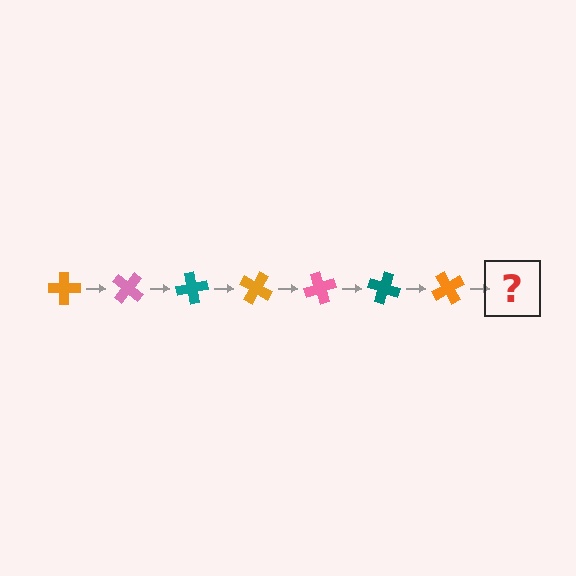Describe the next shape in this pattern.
It should be a pink cross, rotated 280 degrees from the start.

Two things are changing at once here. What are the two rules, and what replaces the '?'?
The two rules are that it rotates 40 degrees each step and the color cycles through orange, pink, and teal. The '?' should be a pink cross, rotated 280 degrees from the start.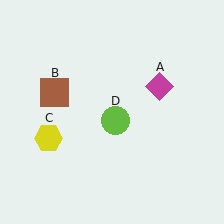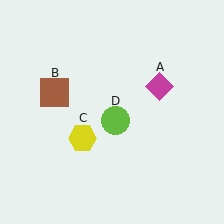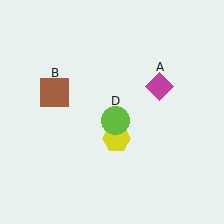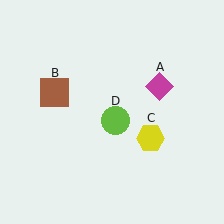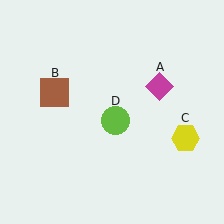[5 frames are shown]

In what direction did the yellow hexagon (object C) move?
The yellow hexagon (object C) moved right.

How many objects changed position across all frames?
1 object changed position: yellow hexagon (object C).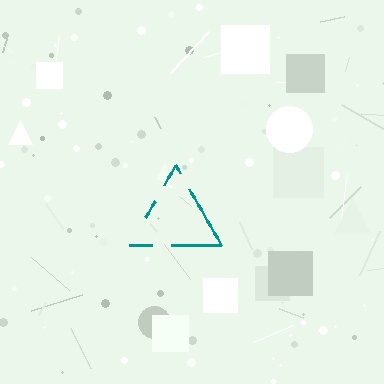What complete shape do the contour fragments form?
The contour fragments form a triangle.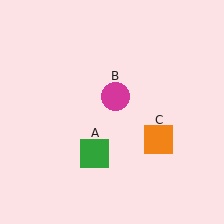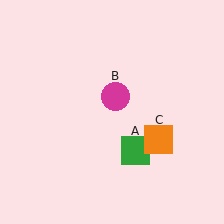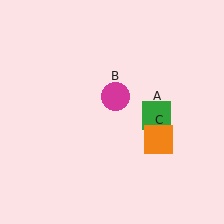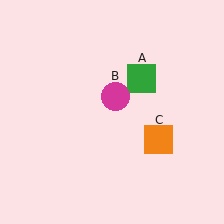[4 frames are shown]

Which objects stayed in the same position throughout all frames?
Magenta circle (object B) and orange square (object C) remained stationary.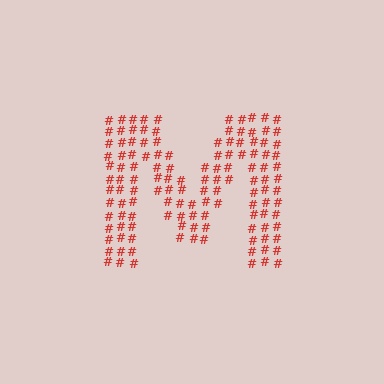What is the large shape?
The large shape is the letter M.